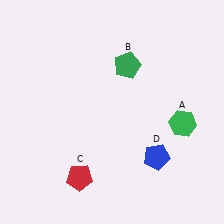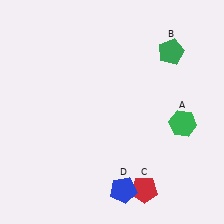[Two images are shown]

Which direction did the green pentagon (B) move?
The green pentagon (B) moved right.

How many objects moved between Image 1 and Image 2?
3 objects moved between the two images.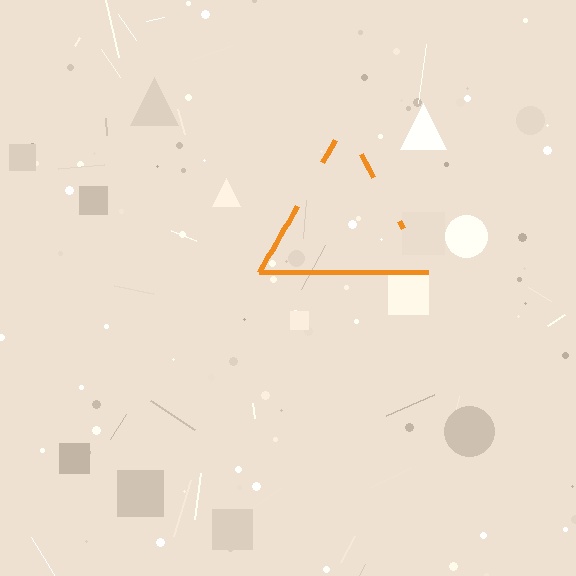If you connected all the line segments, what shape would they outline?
They would outline a triangle.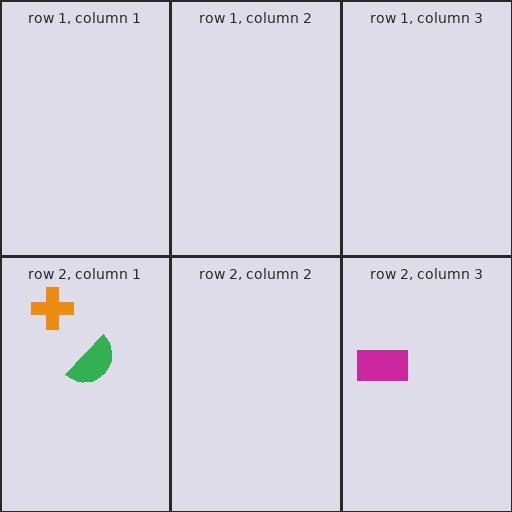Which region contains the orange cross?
The row 2, column 1 region.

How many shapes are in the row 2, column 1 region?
2.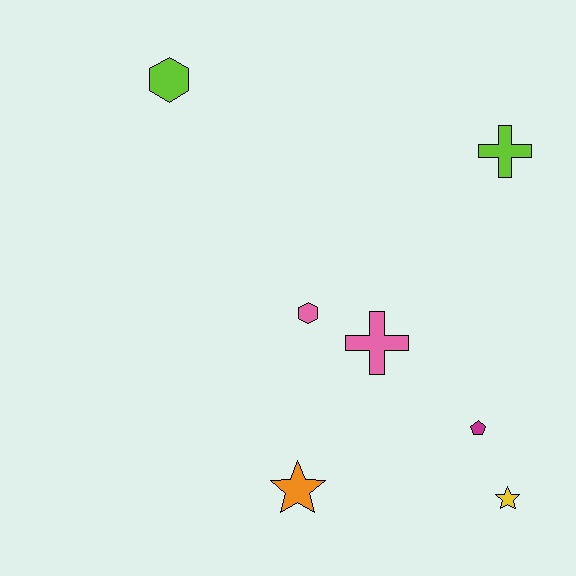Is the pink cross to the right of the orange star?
Yes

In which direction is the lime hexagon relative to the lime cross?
The lime hexagon is to the left of the lime cross.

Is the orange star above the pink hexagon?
No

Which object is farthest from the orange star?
The lime hexagon is farthest from the orange star.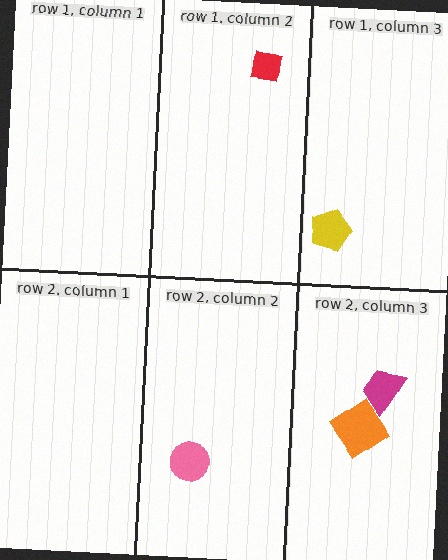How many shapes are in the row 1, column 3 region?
1.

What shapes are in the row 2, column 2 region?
The pink circle.